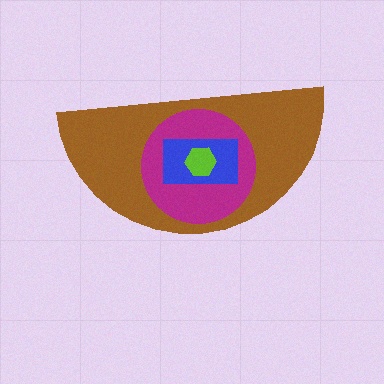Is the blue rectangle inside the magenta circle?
Yes.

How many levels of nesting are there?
4.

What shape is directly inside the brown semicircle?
The magenta circle.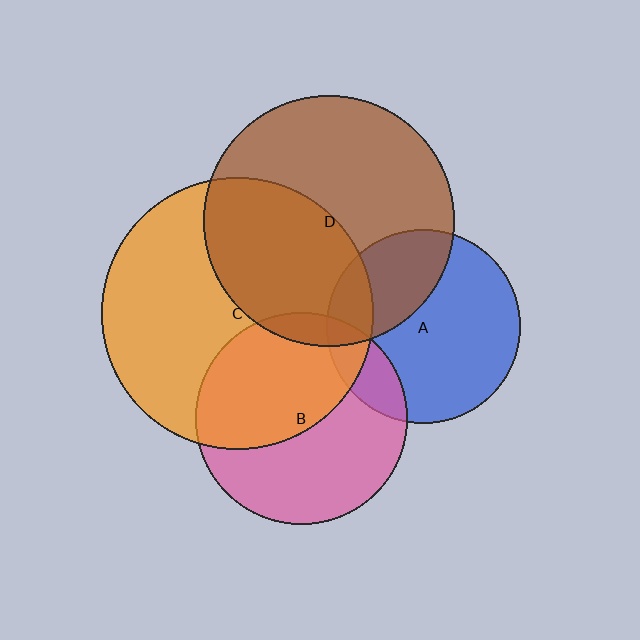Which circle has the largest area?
Circle C (orange).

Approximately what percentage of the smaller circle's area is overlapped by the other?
Approximately 30%.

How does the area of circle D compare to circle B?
Approximately 1.4 times.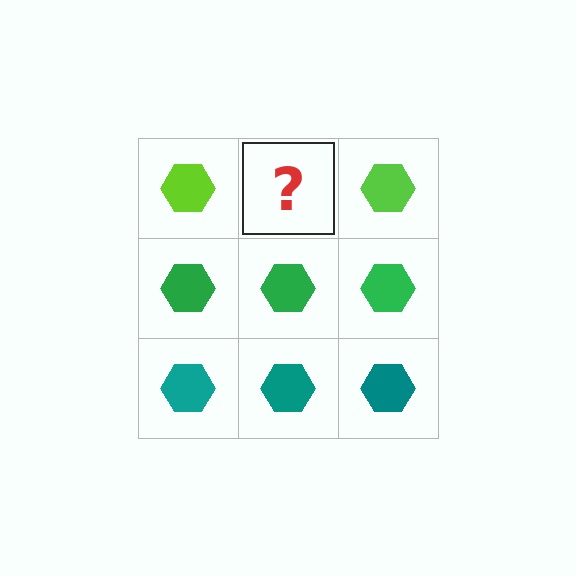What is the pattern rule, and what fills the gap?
The rule is that each row has a consistent color. The gap should be filled with a lime hexagon.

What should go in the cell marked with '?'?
The missing cell should contain a lime hexagon.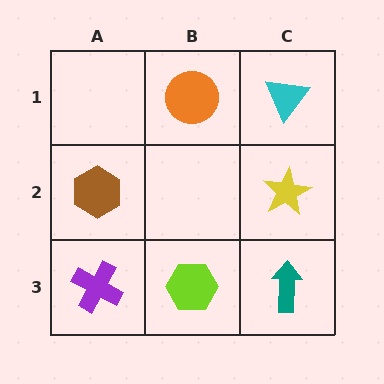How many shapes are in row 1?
2 shapes.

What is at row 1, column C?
A cyan triangle.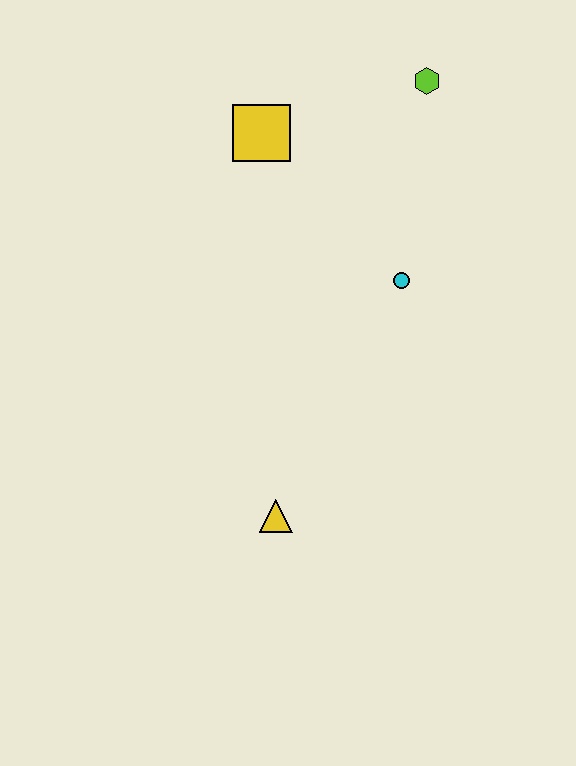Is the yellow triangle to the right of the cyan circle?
No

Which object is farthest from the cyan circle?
The yellow triangle is farthest from the cyan circle.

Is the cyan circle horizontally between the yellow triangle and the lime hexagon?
Yes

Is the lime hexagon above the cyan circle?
Yes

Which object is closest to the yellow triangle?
The cyan circle is closest to the yellow triangle.